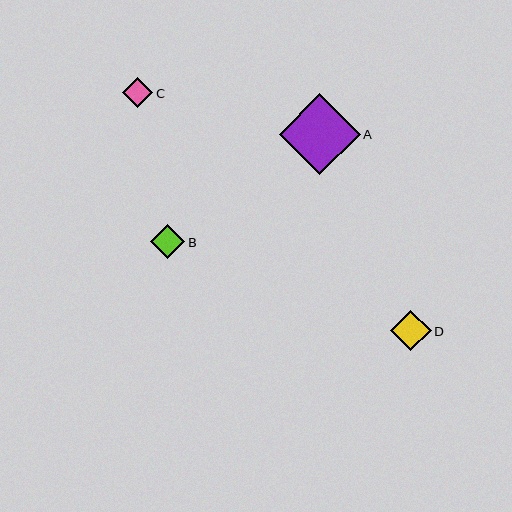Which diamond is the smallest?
Diamond C is the smallest with a size of approximately 30 pixels.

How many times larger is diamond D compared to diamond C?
Diamond D is approximately 1.4 times the size of diamond C.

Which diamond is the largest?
Diamond A is the largest with a size of approximately 81 pixels.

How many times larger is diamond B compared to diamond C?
Diamond B is approximately 1.1 times the size of diamond C.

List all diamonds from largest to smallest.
From largest to smallest: A, D, B, C.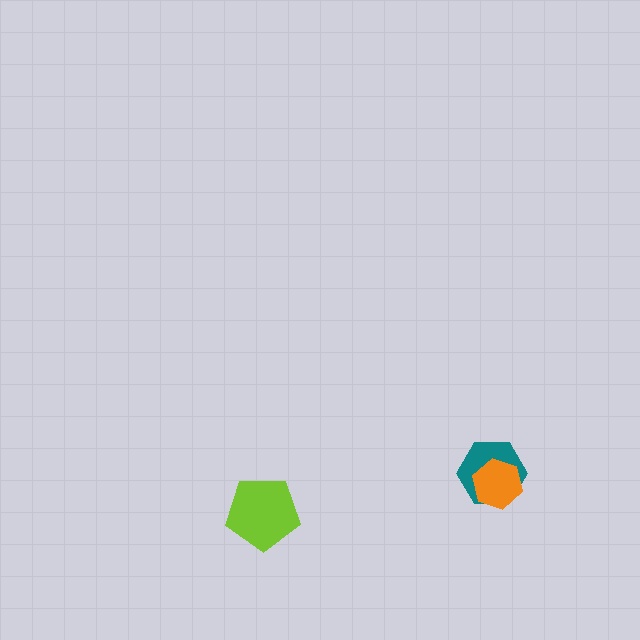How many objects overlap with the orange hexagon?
1 object overlaps with the orange hexagon.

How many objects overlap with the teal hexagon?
1 object overlaps with the teal hexagon.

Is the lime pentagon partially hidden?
No, no other shape covers it.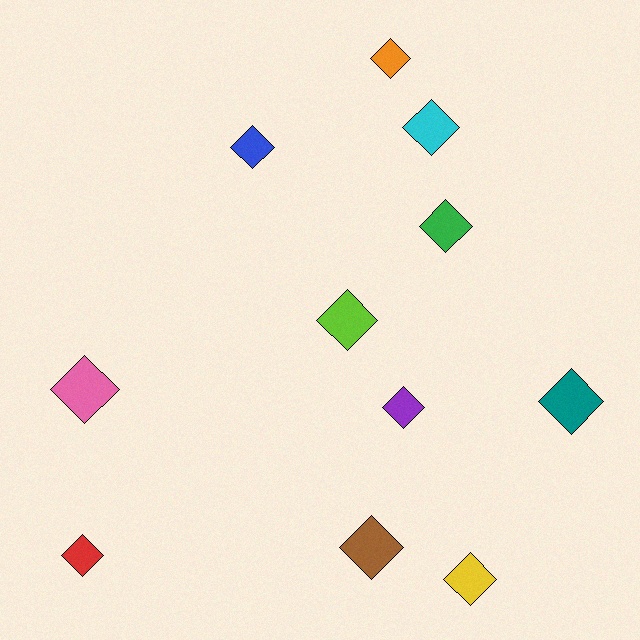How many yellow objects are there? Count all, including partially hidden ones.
There is 1 yellow object.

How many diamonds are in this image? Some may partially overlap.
There are 11 diamonds.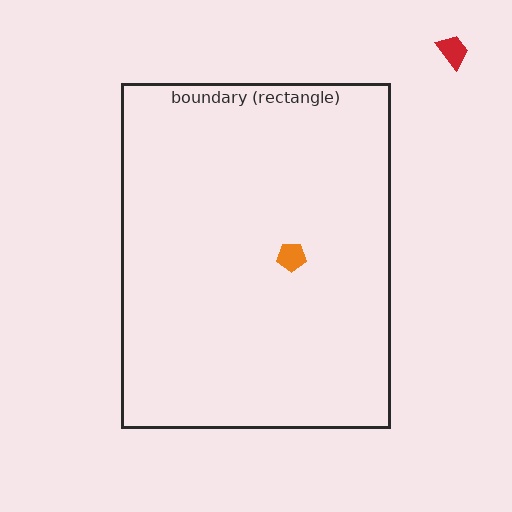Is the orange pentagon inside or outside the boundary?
Inside.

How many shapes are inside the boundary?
1 inside, 1 outside.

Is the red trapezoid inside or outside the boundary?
Outside.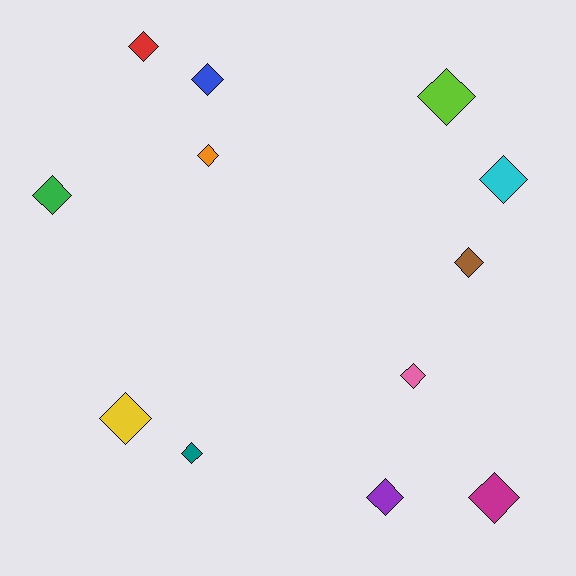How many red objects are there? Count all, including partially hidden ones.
There is 1 red object.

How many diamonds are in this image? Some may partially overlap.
There are 12 diamonds.